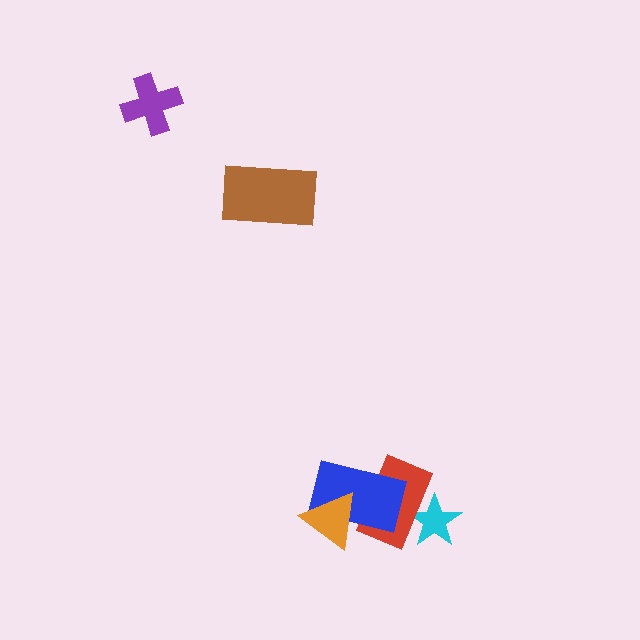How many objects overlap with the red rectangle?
3 objects overlap with the red rectangle.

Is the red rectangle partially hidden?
Yes, it is partially covered by another shape.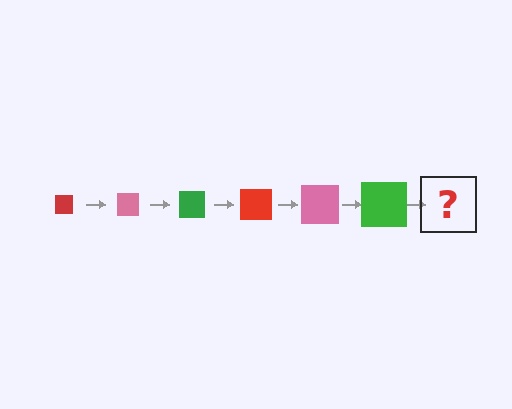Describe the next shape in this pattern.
It should be a red square, larger than the previous one.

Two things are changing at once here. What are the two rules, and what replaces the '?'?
The two rules are that the square grows larger each step and the color cycles through red, pink, and green. The '?' should be a red square, larger than the previous one.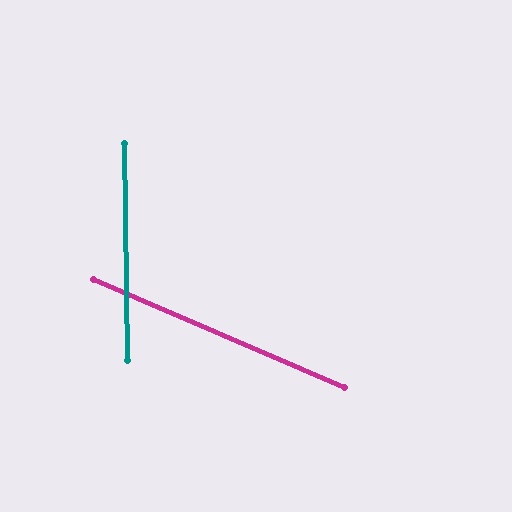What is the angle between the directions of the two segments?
Approximately 66 degrees.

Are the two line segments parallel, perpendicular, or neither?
Neither parallel nor perpendicular — they differ by about 66°.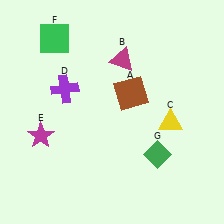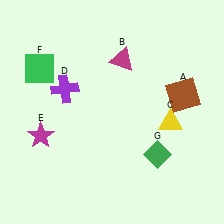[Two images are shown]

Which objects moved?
The objects that moved are: the brown square (A), the green square (F).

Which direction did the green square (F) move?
The green square (F) moved down.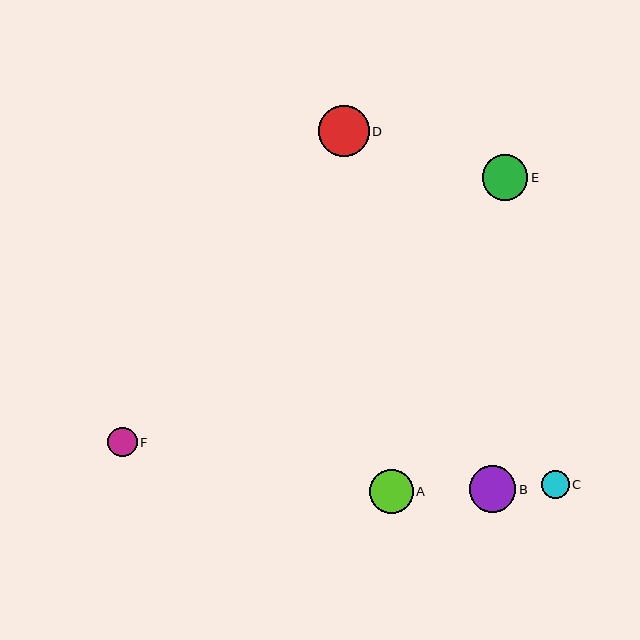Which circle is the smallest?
Circle C is the smallest with a size of approximately 28 pixels.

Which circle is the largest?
Circle D is the largest with a size of approximately 51 pixels.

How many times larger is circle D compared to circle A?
Circle D is approximately 1.2 times the size of circle A.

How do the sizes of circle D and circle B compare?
Circle D and circle B are approximately the same size.